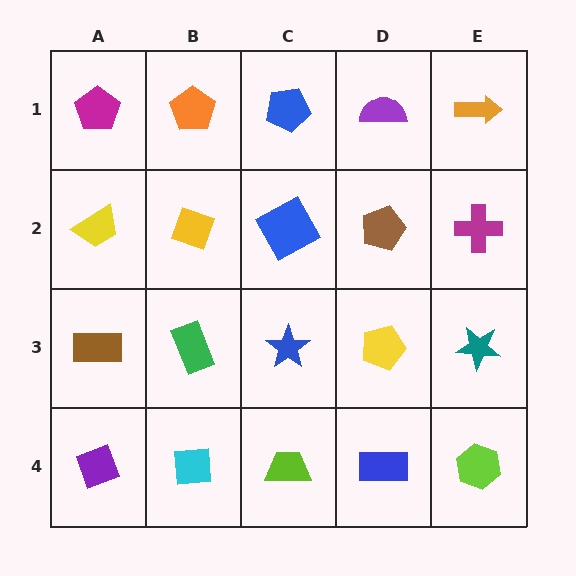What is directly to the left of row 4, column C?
A cyan square.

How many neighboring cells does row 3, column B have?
4.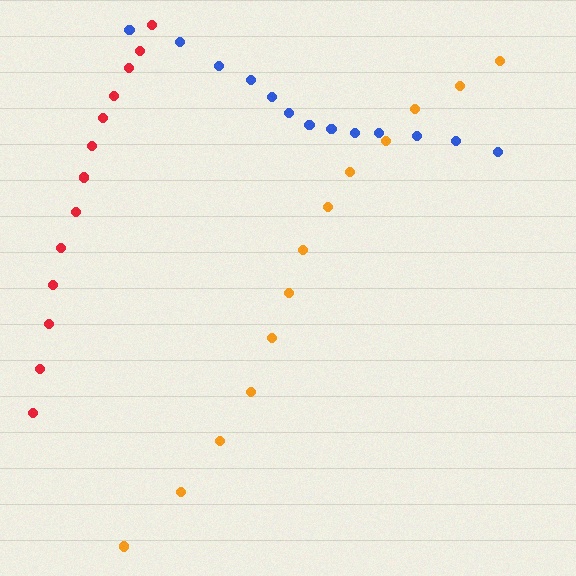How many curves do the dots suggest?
There are 3 distinct paths.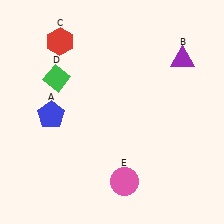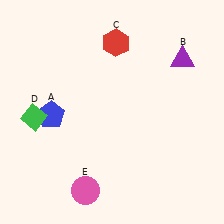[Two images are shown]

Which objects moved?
The objects that moved are: the red hexagon (C), the green diamond (D), the pink circle (E).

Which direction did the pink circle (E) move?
The pink circle (E) moved left.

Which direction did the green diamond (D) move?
The green diamond (D) moved down.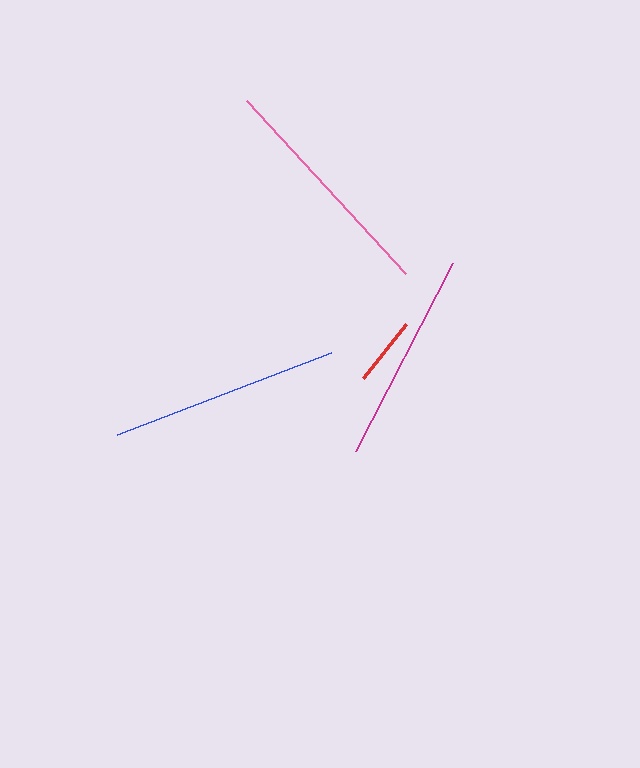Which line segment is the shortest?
The red line is the shortest at approximately 69 pixels.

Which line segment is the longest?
The pink line is the longest at approximately 235 pixels.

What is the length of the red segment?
The red segment is approximately 69 pixels long.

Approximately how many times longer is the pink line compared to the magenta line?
The pink line is approximately 1.1 times the length of the magenta line.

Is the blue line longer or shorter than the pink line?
The pink line is longer than the blue line.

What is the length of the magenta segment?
The magenta segment is approximately 212 pixels long.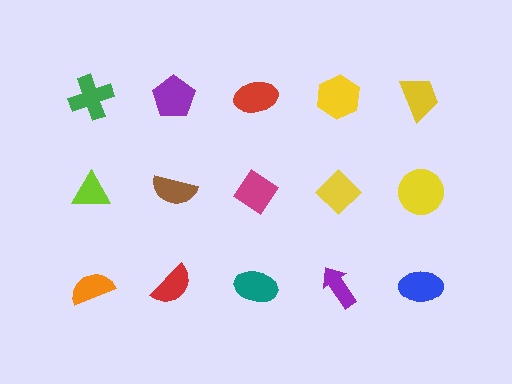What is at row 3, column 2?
A red semicircle.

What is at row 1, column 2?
A purple pentagon.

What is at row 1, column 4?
A yellow hexagon.